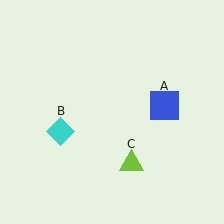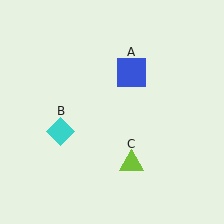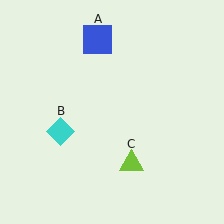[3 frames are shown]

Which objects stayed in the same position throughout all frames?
Cyan diamond (object B) and lime triangle (object C) remained stationary.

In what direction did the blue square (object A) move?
The blue square (object A) moved up and to the left.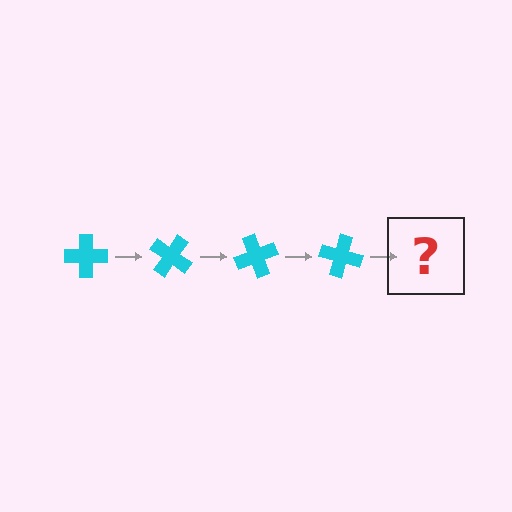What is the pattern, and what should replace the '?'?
The pattern is that the cross rotates 35 degrees each step. The '?' should be a cyan cross rotated 140 degrees.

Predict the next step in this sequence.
The next step is a cyan cross rotated 140 degrees.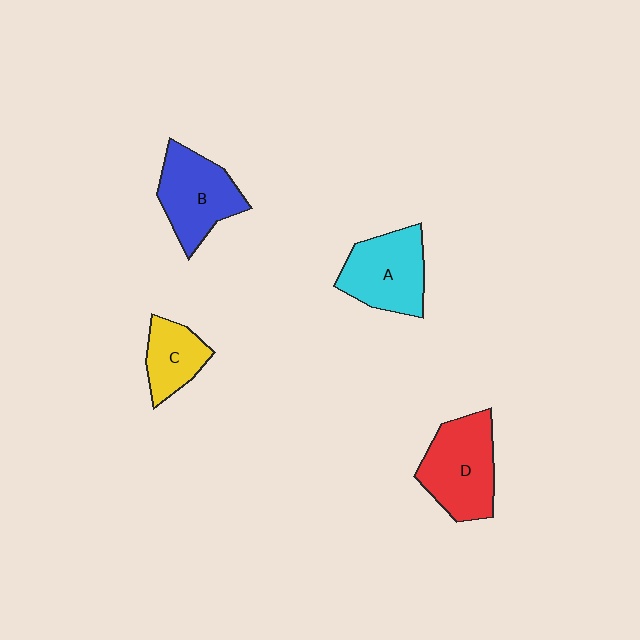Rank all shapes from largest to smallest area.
From largest to smallest: D (red), B (blue), A (cyan), C (yellow).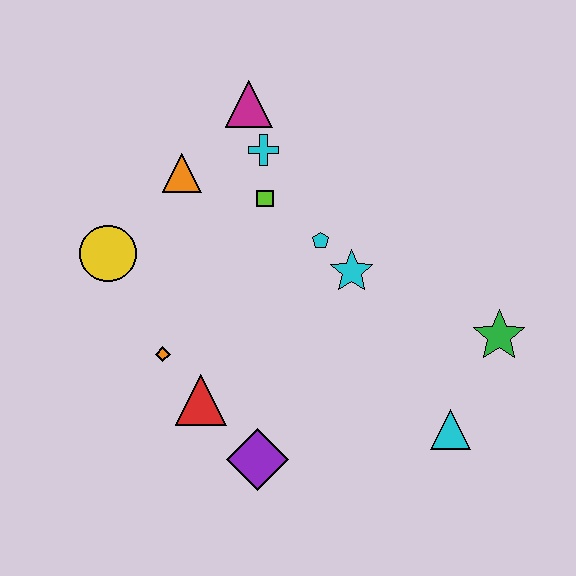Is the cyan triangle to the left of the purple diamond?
No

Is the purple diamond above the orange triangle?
No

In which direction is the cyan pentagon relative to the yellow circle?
The cyan pentagon is to the right of the yellow circle.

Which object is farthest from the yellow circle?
The green star is farthest from the yellow circle.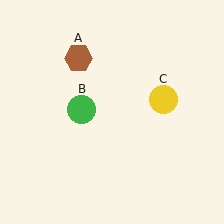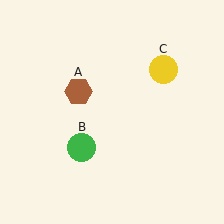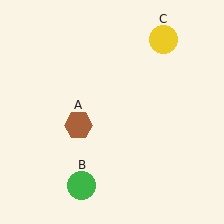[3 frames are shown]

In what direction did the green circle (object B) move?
The green circle (object B) moved down.